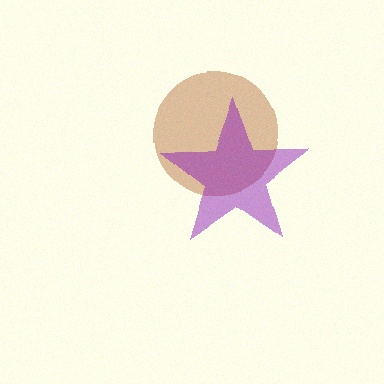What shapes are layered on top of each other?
The layered shapes are: a brown circle, a purple star.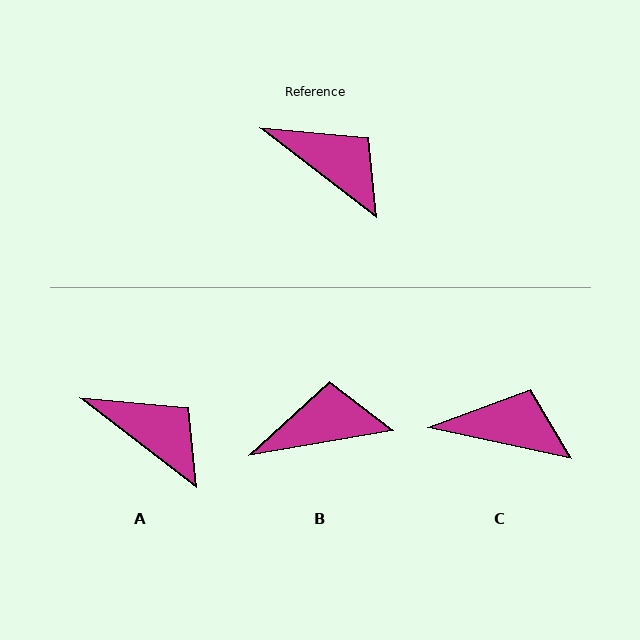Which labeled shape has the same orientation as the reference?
A.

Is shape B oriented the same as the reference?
No, it is off by about 47 degrees.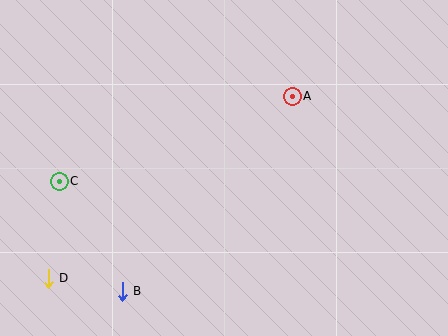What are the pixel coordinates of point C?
Point C is at (59, 181).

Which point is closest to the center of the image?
Point A at (292, 96) is closest to the center.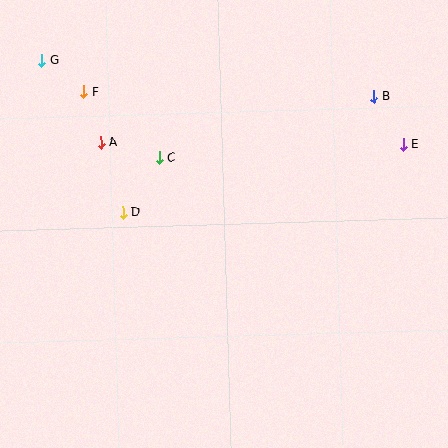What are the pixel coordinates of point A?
Point A is at (101, 142).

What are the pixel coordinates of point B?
Point B is at (374, 96).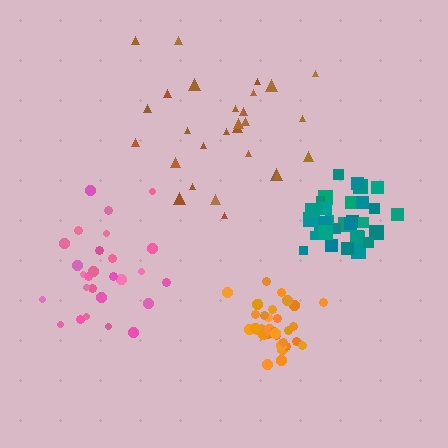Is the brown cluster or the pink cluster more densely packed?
Pink.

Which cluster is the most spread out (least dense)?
Brown.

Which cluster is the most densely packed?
Teal.